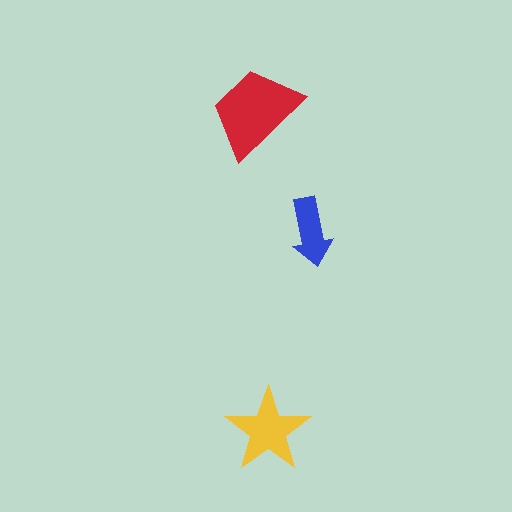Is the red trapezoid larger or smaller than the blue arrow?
Larger.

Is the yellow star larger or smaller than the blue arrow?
Larger.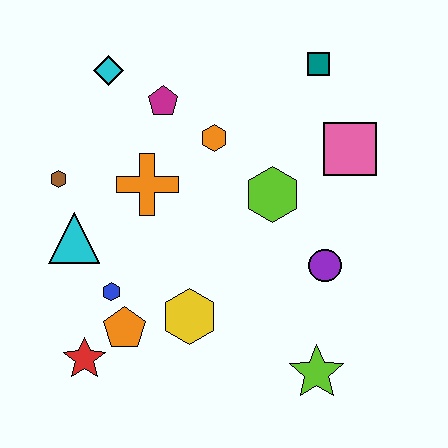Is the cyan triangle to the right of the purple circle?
No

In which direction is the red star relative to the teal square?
The red star is below the teal square.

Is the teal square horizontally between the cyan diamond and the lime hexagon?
No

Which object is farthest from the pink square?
The red star is farthest from the pink square.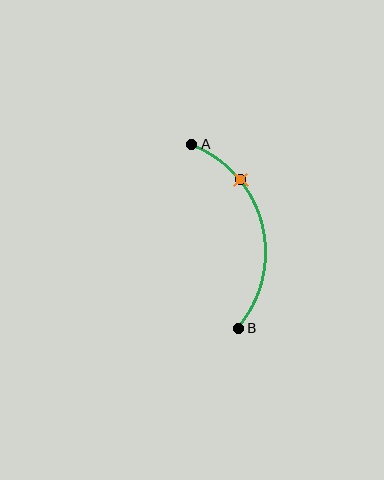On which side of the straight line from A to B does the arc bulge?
The arc bulges to the right of the straight line connecting A and B.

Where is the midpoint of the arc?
The arc midpoint is the point on the curve farthest from the straight line joining A and B. It sits to the right of that line.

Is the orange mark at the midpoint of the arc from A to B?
No. The orange mark lies on the arc but is closer to endpoint A. The arc midpoint would be at the point on the curve equidistant along the arc from both A and B.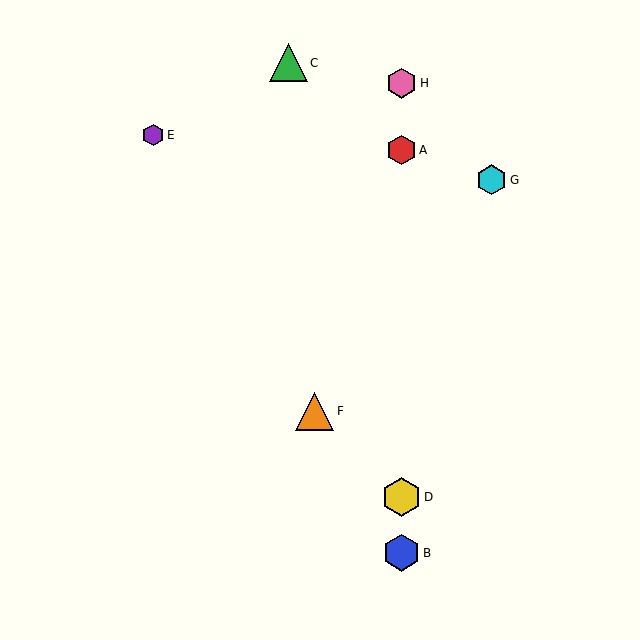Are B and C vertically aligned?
No, B is at x≈401 and C is at x≈288.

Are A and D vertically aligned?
Yes, both are at x≈401.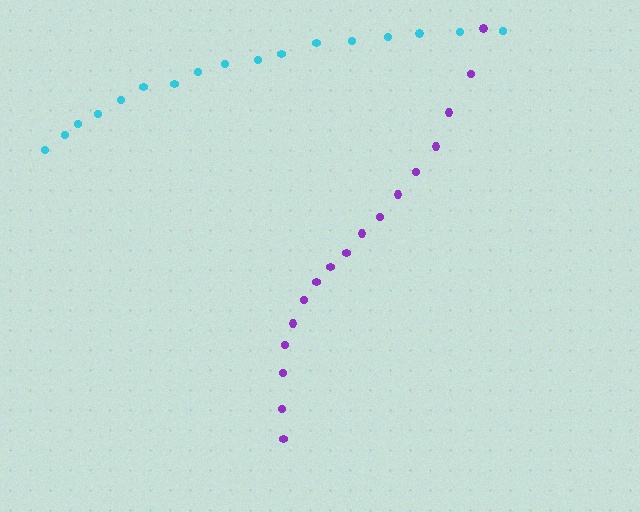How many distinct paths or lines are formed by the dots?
There are 2 distinct paths.